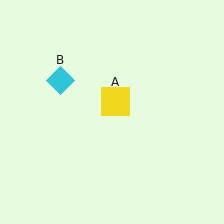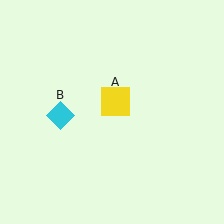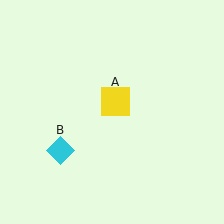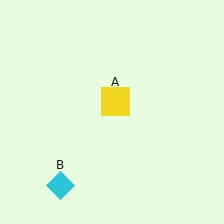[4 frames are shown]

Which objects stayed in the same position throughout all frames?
Yellow square (object A) remained stationary.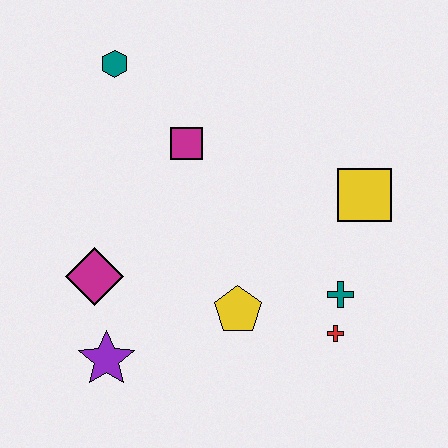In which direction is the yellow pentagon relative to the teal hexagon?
The yellow pentagon is below the teal hexagon.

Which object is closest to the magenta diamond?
The purple star is closest to the magenta diamond.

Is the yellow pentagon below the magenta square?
Yes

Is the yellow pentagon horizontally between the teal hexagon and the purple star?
No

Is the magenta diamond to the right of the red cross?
No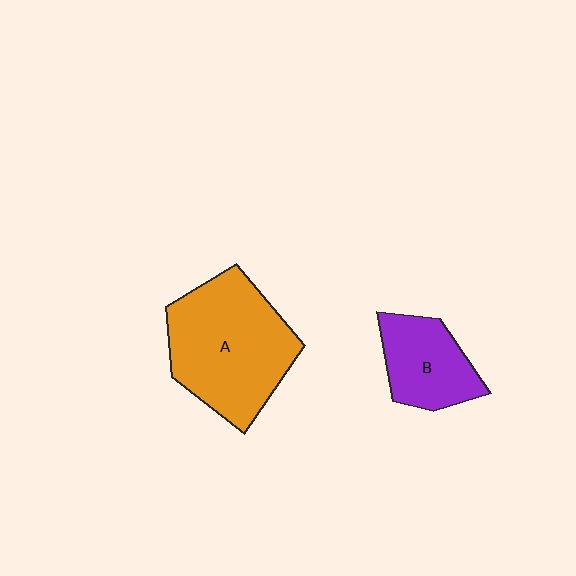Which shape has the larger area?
Shape A (orange).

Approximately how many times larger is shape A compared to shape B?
Approximately 1.9 times.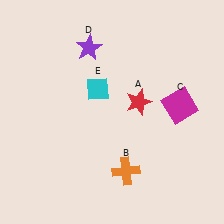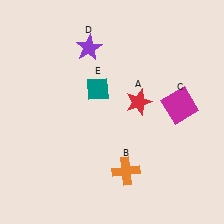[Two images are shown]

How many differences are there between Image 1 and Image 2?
There is 1 difference between the two images.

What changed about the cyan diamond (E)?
In Image 1, E is cyan. In Image 2, it changed to teal.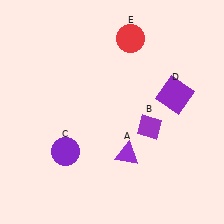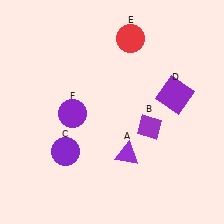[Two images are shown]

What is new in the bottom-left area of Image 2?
A purple circle (F) was added in the bottom-left area of Image 2.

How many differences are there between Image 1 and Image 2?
There is 1 difference between the two images.